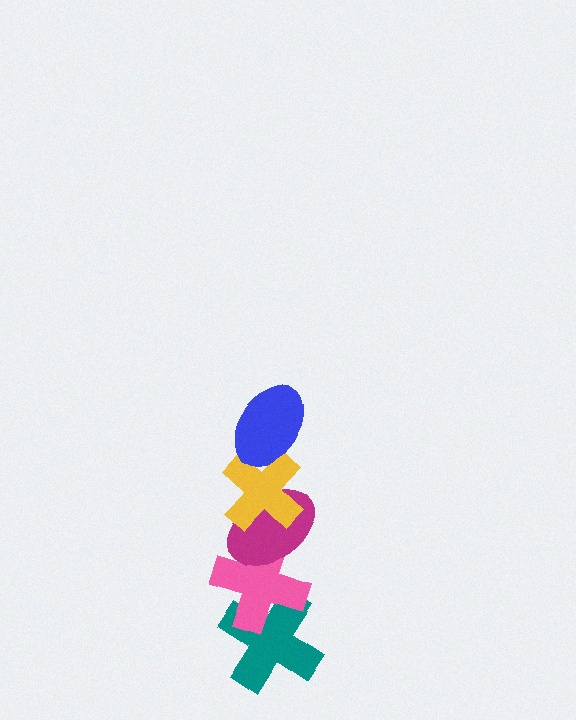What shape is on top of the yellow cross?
The blue ellipse is on top of the yellow cross.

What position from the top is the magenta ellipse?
The magenta ellipse is 3rd from the top.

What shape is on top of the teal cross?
The pink cross is on top of the teal cross.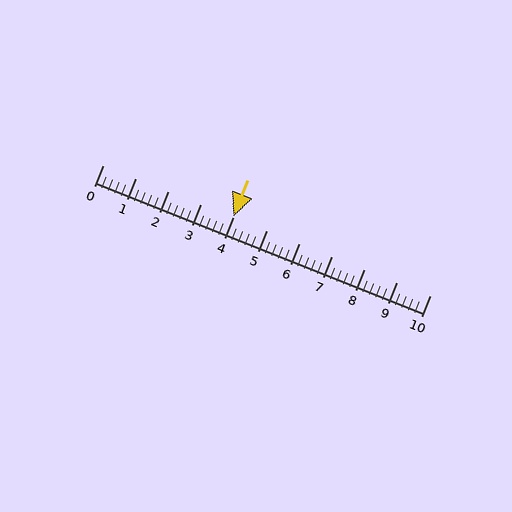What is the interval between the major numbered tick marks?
The major tick marks are spaced 1 units apart.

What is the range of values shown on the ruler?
The ruler shows values from 0 to 10.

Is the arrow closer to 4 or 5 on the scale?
The arrow is closer to 4.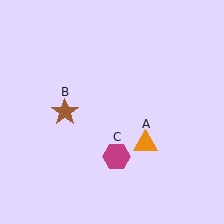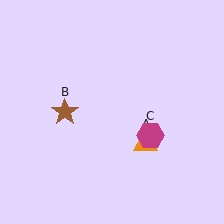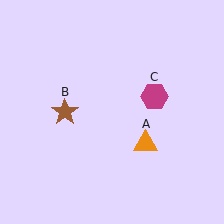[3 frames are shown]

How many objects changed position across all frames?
1 object changed position: magenta hexagon (object C).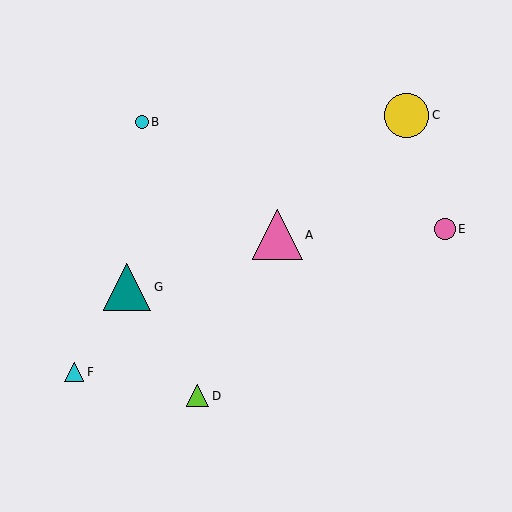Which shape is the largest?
The pink triangle (labeled A) is the largest.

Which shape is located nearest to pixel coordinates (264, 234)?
The pink triangle (labeled A) at (277, 235) is nearest to that location.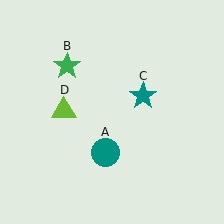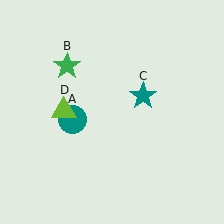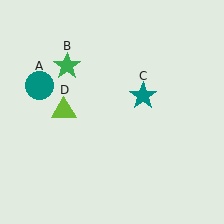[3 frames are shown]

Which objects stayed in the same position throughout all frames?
Green star (object B) and teal star (object C) and lime triangle (object D) remained stationary.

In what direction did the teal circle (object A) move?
The teal circle (object A) moved up and to the left.